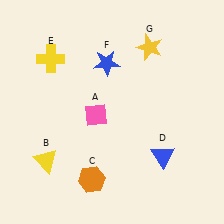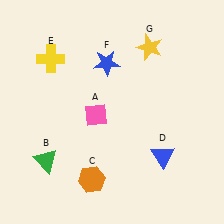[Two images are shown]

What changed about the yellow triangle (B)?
In Image 1, B is yellow. In Image 2, it changed to green.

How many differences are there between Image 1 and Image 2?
There is 1 difference between the two images.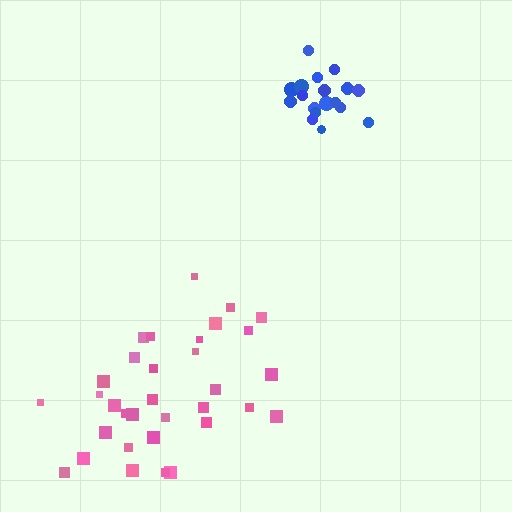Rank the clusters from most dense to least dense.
blue, pink.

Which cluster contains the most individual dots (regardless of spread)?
Pink (33).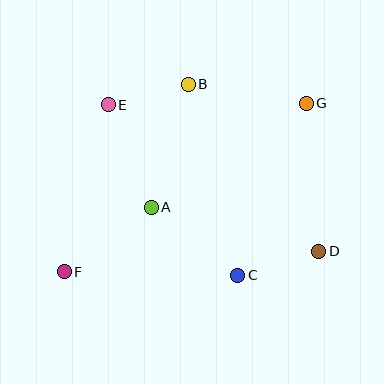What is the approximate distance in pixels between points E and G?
The distance between E and G is approximately 198 pixels.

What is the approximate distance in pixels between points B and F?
The distance between B and F is approximately 225 pixels.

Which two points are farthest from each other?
Points F and G are farthest from each other.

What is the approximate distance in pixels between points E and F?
The distance between E and F is approximately 173 pixels.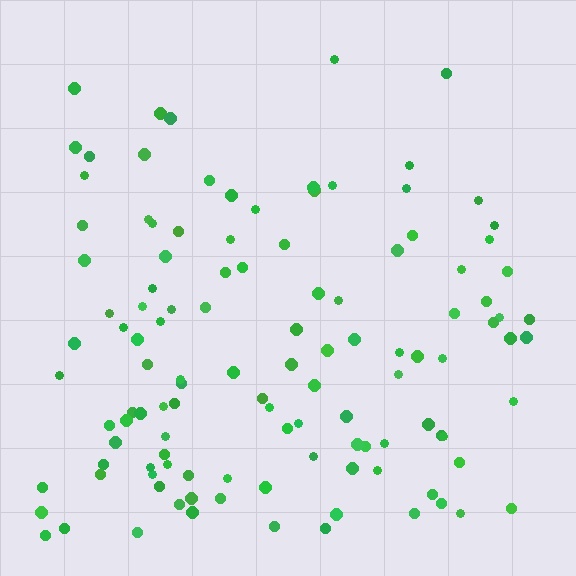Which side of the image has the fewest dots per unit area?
The top.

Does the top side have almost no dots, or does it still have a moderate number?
Still a moderate number, just noticeably fewer than the bottom.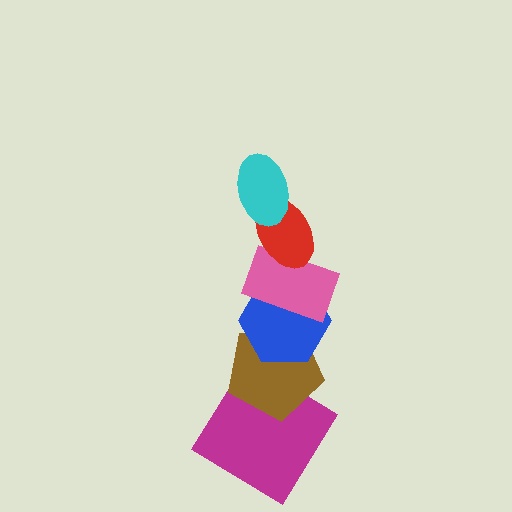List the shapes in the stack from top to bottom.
From top to bottom: the cyan ellipse, the red ellipse, the pink rectangle, the blue hexagon, the brown pentagon, the magenta diamond.